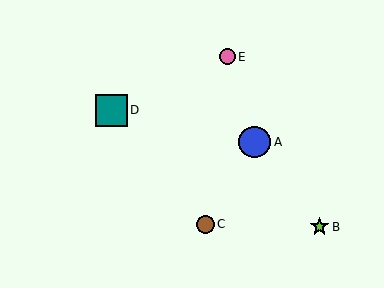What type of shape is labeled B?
Shape B is a lime star.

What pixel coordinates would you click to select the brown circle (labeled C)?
Click at (205, 224) to select the brown circle C.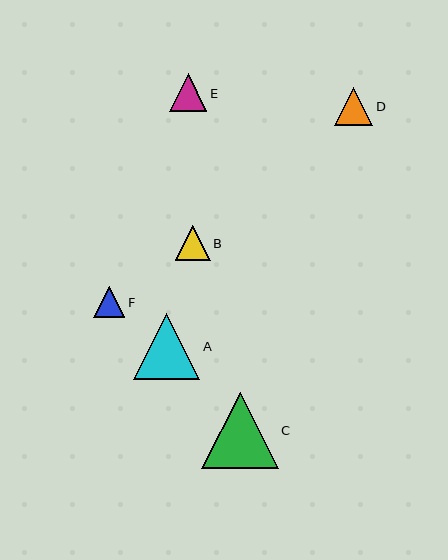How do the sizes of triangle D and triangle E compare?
Triangle D and triangle E are approximately the same size.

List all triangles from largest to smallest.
From largest to smallest: C, A, D, E, B, F.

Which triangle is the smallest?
Triangle F is the smallest with a size of approximately 31 pixels.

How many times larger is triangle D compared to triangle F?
Triangle D is approximately 1.2 times the size of triangle F.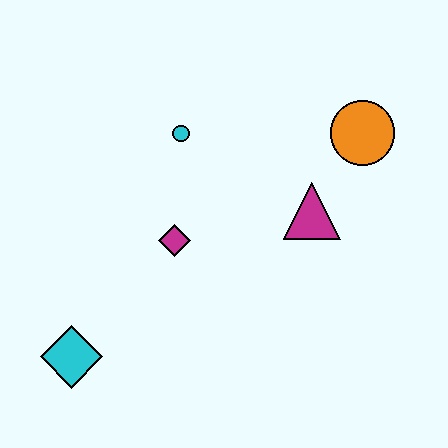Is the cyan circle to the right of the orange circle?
No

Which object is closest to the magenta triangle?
The orange circle is closest to the magenta triangle.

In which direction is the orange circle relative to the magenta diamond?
The orange circle is to the right of the magenta diamond.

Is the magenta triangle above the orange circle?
No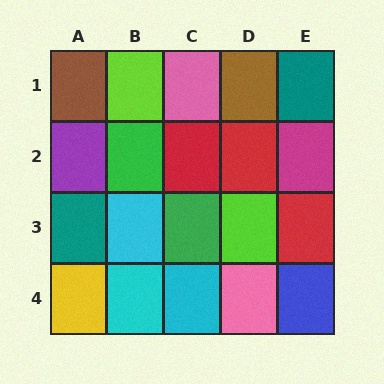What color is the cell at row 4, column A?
Yellow.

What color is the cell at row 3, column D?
Lime.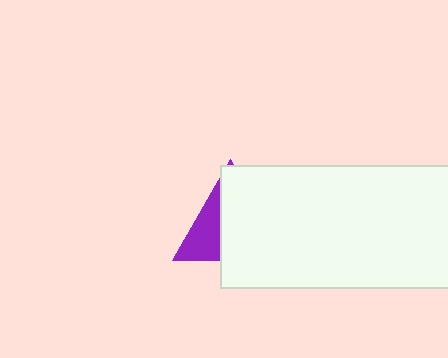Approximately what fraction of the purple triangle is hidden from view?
Roughly 66% of the purple triangle is hidden behind the white rectangle.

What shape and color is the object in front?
The object in front is a white rectangle.